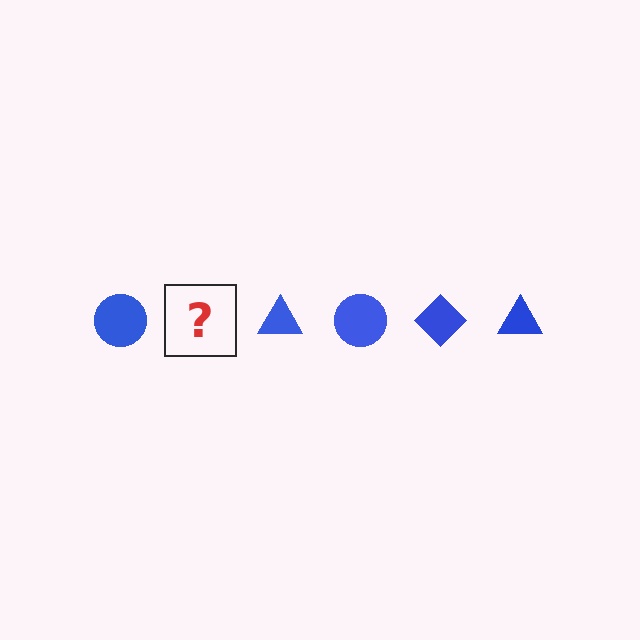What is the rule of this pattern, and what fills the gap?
The rule is that the pattern cycles through circle, diamond, triangle shapes in blue. The gap should be filled with a blue diamond.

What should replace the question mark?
The question mark should be replaced with a blue diamond.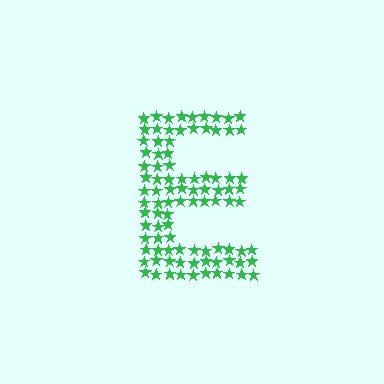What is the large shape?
The large shape is the letter E.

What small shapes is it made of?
It is made of small stars.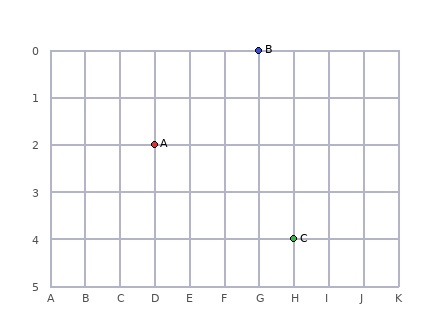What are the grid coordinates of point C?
Point C is at grid coordinates (H, 4).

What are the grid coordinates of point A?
Point A is at grid coordinates (D, 2).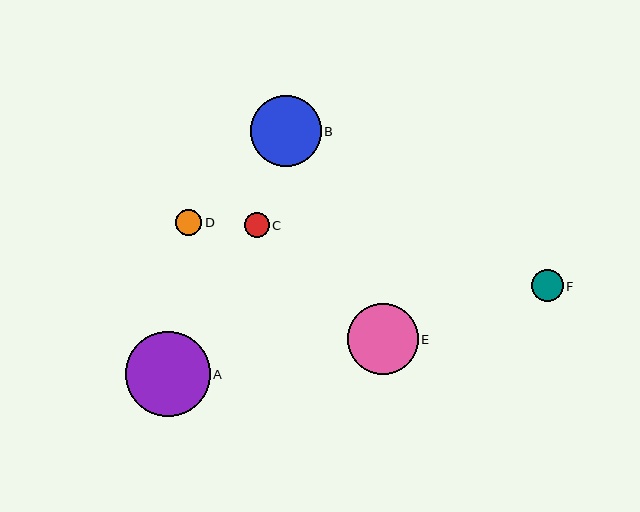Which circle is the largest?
Circle A is the largest with a size of approximately 85 pixels.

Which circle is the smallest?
Circle C is the smallest with a size of approximately 25 pixels.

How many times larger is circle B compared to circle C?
Circle B is approximately 2.8 times the size of circle C.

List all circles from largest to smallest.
From largest to smallest: A, B, E, F, D, C.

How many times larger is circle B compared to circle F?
Circle B is approximately 2.2 times the size of circle F.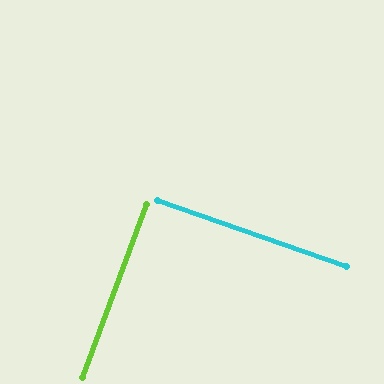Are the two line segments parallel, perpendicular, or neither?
Perpendicular — they meet at approximately 89°.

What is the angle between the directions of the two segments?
Approximately 89 degrees.